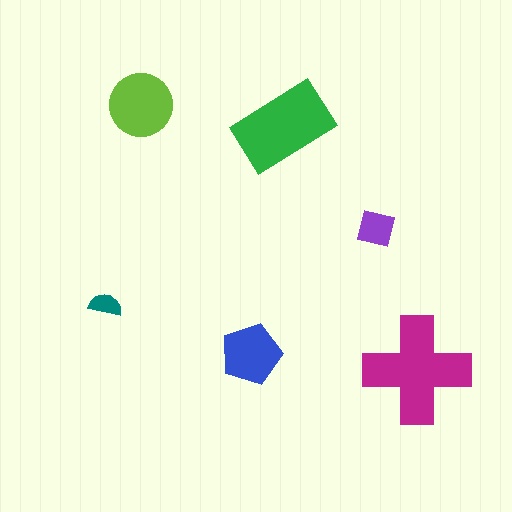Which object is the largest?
The magenta cross.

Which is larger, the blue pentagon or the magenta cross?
The magenta cross.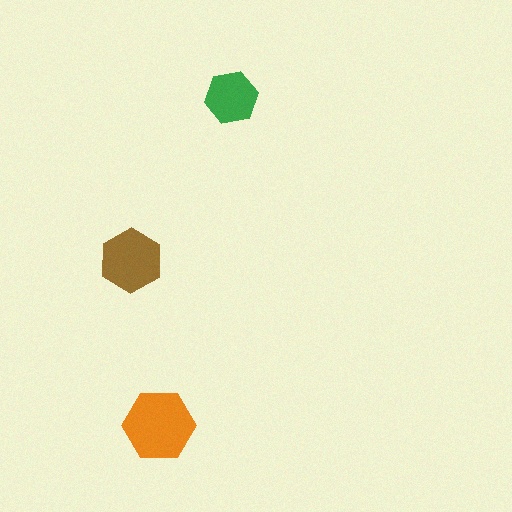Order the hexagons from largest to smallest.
the orange one, the brown one, the green one.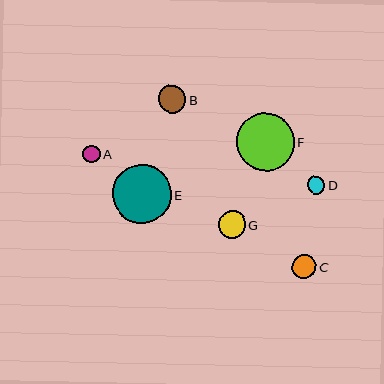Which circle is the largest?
Circle E is the largest with a size of approximately 59 pixels.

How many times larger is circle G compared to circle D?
Circle G is approximately 1.5 times the size of circle D.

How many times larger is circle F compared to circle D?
Circle F is approximately 3.3 times the size of circle D.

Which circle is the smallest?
Circle A is the smallest with a size of approximately 17 pixels.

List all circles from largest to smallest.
From largest to smallest: E, F, B, G, C, D, A.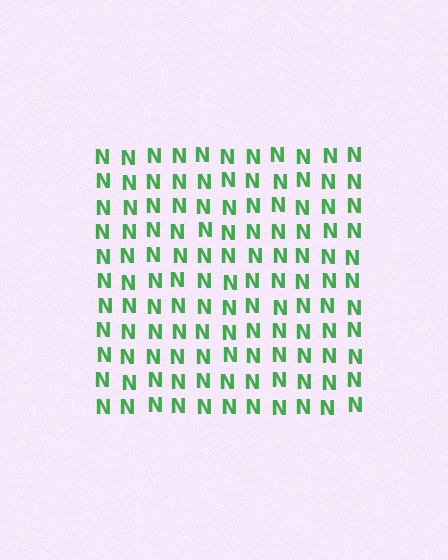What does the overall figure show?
The overall figure shows a square.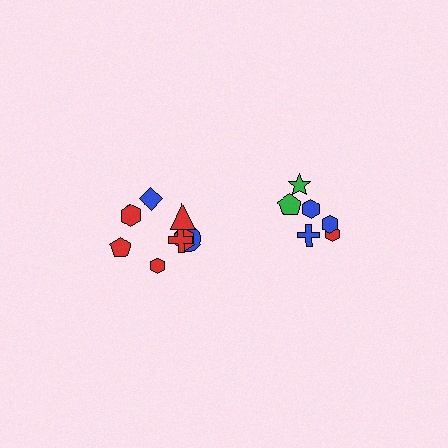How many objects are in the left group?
There are 8 objects.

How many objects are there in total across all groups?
There are 14 objects.